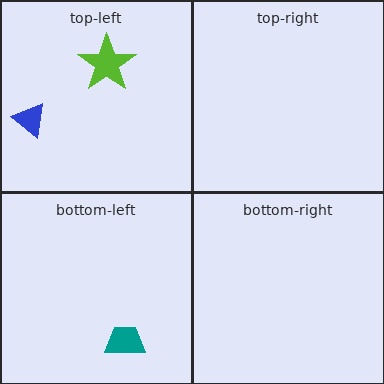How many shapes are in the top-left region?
2.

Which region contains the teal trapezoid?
The bottom-left region.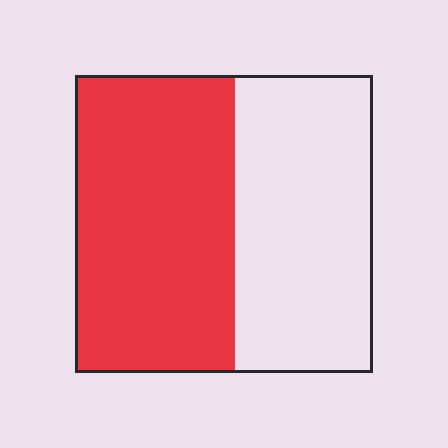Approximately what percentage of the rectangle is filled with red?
Approximately 55%.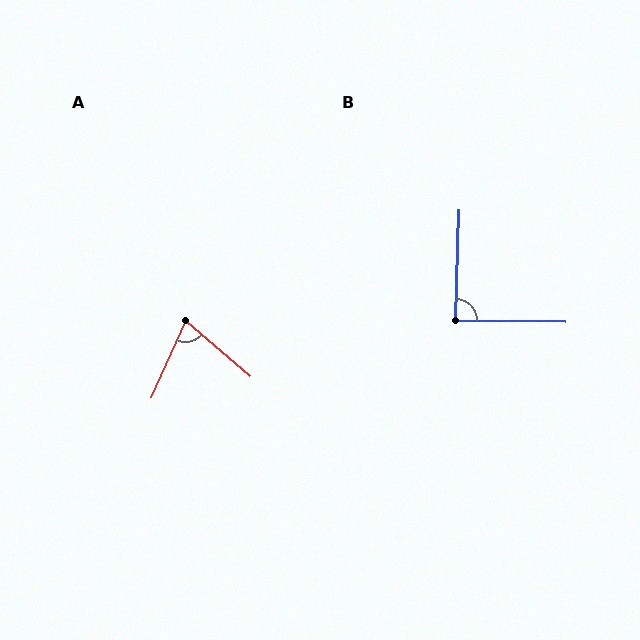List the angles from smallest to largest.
A (73°), B (89°).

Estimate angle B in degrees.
Approximately 89 degrees.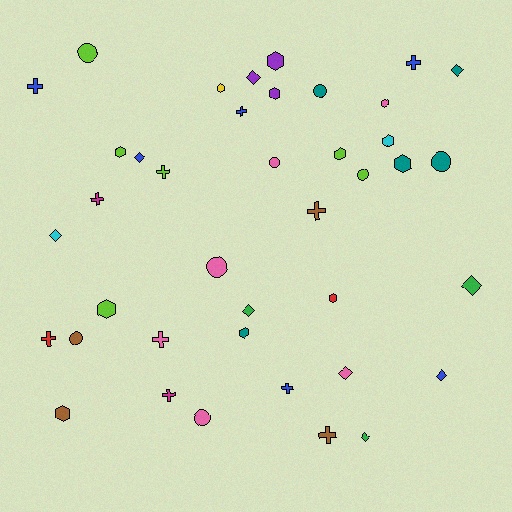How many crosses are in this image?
There are 11 crosses.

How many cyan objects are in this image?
There are 2 cyan objects.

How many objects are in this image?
There are 40 objects.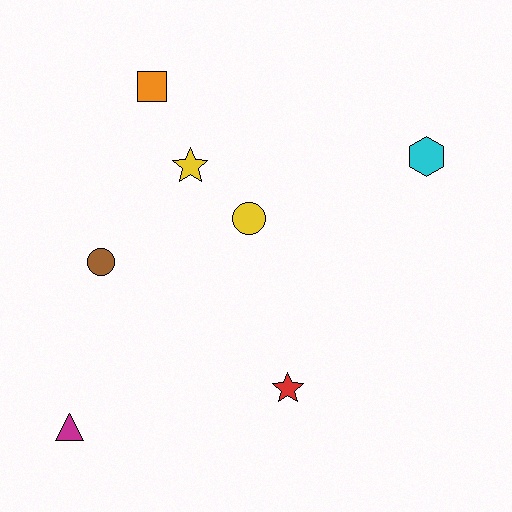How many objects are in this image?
There are 7 objects.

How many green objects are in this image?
There are no green objects.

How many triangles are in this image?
There is 1 triangle.